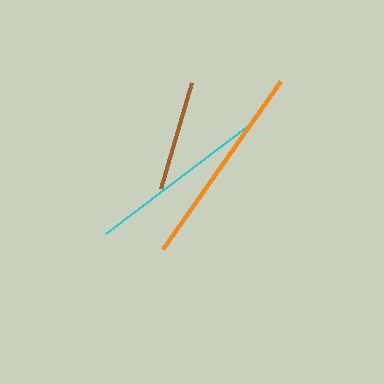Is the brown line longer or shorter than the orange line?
The orange line is longer than the brown line.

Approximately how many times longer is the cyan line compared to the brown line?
The cyan line is approximately 1.7 times the length of the brown line.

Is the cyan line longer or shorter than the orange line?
The orange line is longer than the cyan line.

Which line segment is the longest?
The orange line is the longest at approximately 205 pixels.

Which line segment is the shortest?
The brown line is the shortest at approximately 111 pixels.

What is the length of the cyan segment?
The cyan segment is approximately 187 pixels long.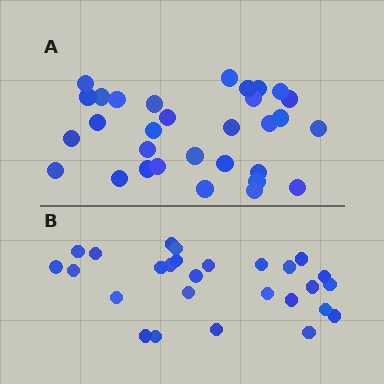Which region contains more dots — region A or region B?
Region A (the top region) has more dots.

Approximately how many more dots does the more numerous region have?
Region A has about 4 more dots than region B.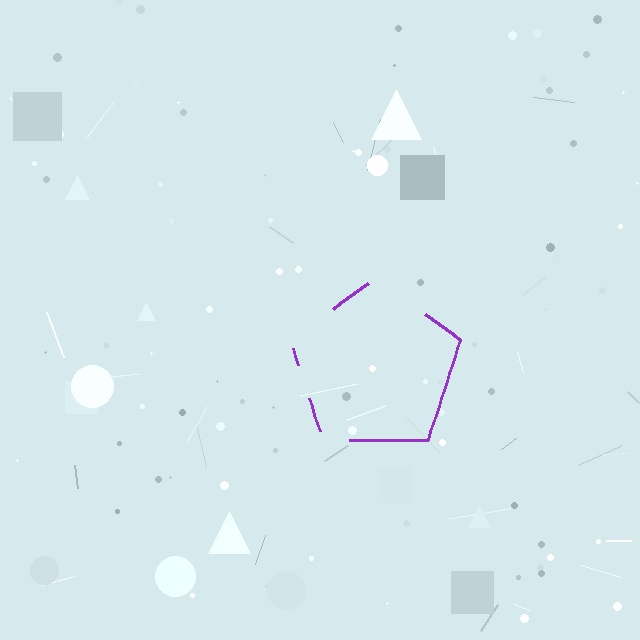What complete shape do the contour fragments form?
The contour fragments form a pentagon.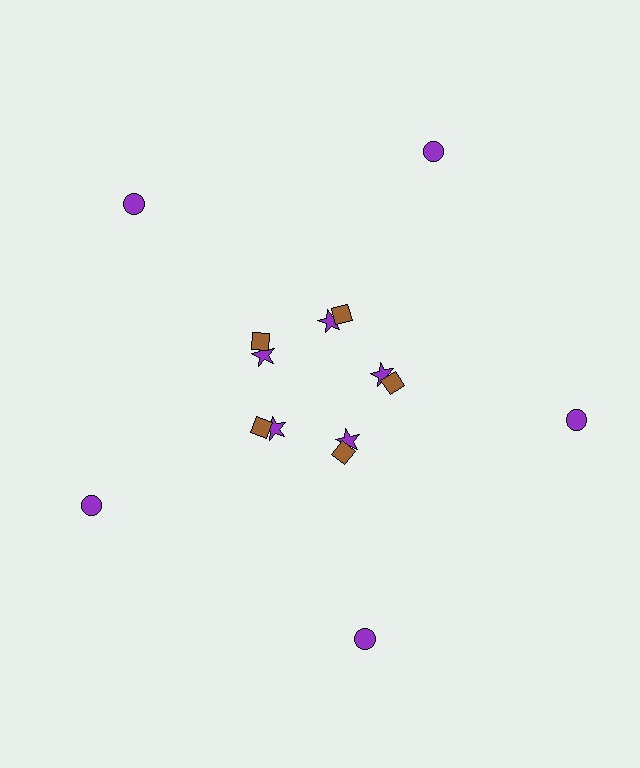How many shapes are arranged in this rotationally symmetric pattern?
There are 15 shapes, arranged in 5 groups of 3.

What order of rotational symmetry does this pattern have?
This pattern has 5-fold rotational symmetry.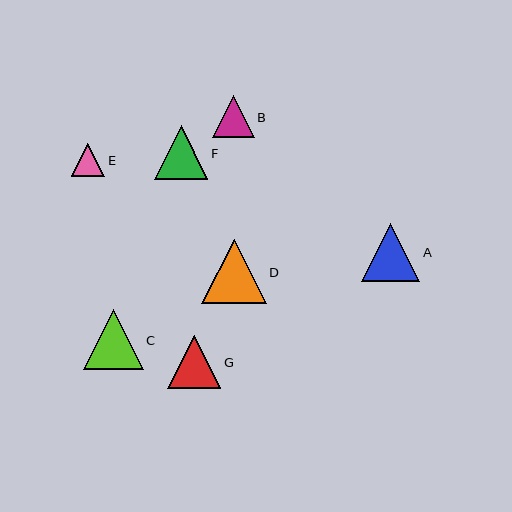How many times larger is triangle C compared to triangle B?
Triangle C is approximately 1.4 times the size of triangle B.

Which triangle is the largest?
Triangle D is the largest with a size of approximately 64 pixels.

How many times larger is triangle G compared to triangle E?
Triangle G is approximately 1.6 times the size of triangle E.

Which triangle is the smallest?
Triangle E is the smallest with a size of approximately 33 pixels.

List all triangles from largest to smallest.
From largest to smallest: D, C, A, G, F, B, E.